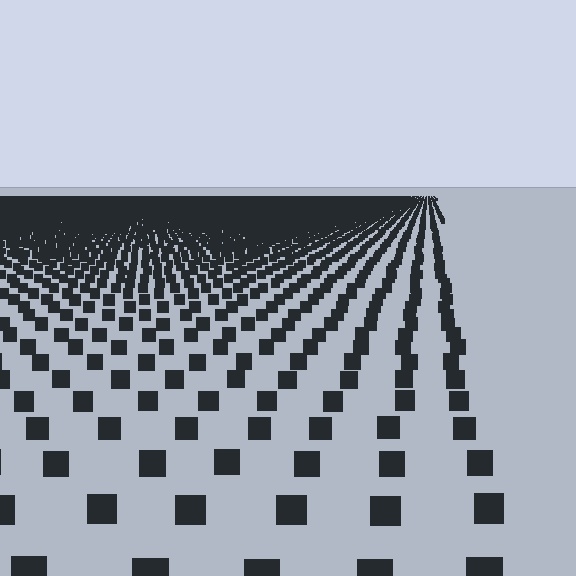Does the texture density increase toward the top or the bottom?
Density increases toward the top.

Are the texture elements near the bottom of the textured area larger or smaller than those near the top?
Larger. Near the bottom, elements are closer to the viewer and appear at a bigger on-screen size.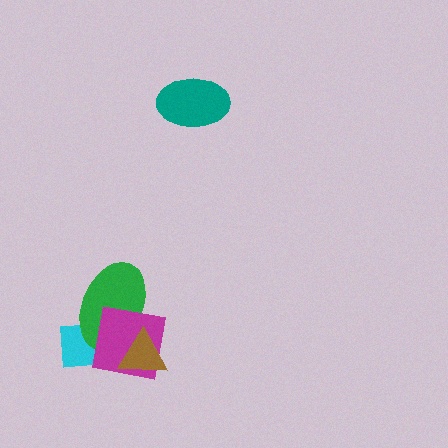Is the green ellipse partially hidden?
Yes, it is partially covered by another shape.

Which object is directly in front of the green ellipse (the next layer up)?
The magenta square is directly in front of the green ellipse.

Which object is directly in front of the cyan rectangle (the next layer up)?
The green ellipse is directly in front of the cyan rectangle.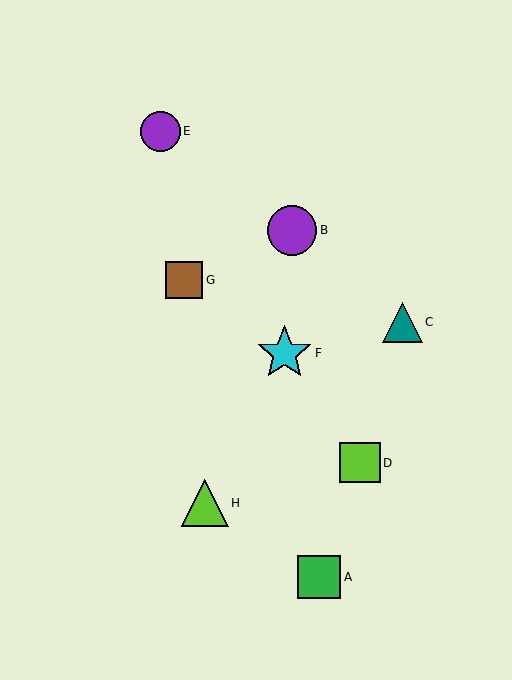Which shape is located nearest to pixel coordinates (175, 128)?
The purple circle (labeled E) at (160, 131) is nearest to that location.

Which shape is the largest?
The cyan star (labeled F) is the largest.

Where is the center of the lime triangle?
The center of the lime triangle is at (205, 503).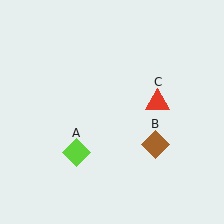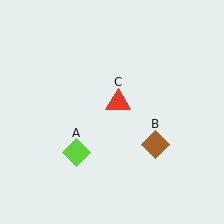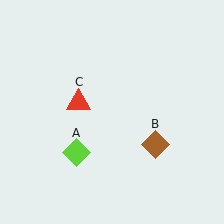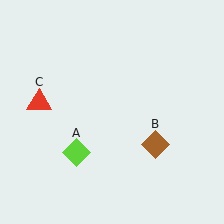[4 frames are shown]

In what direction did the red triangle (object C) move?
The red triangle (object C) moved left.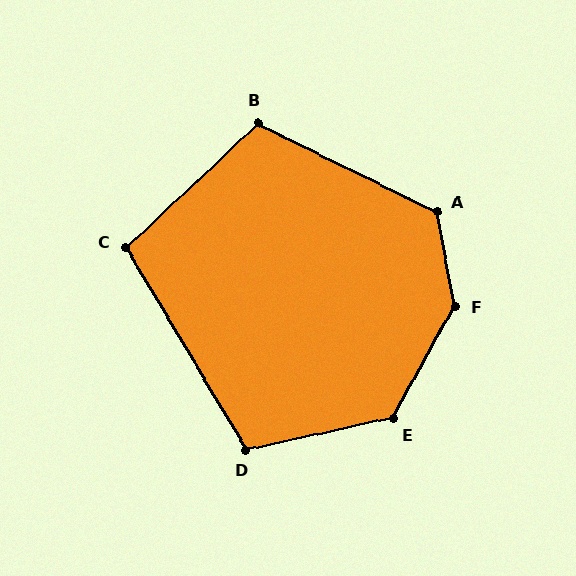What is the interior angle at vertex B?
Approximately 110 degrees (obtuse).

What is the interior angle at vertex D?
Approximately 109 degrees (obtuse).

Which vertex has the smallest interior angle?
C, at approximately 102 degrees.